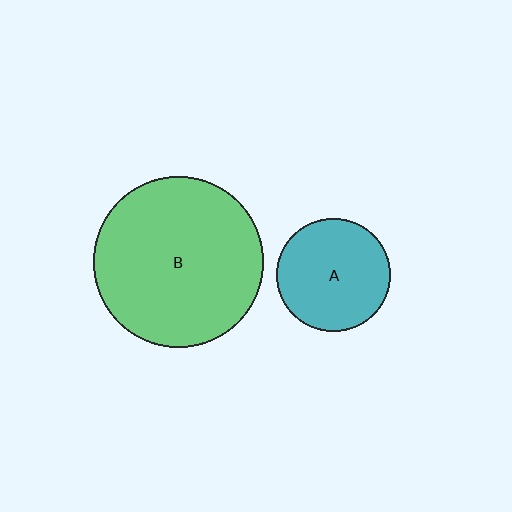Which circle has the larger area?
Circle B (green).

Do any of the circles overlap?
No, none of the circles overlap.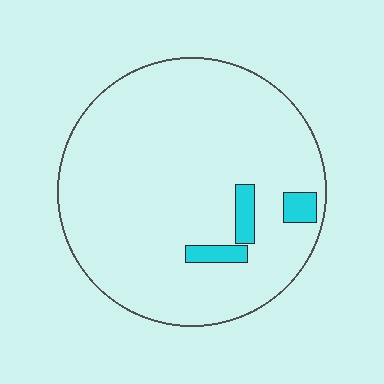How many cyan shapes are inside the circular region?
3.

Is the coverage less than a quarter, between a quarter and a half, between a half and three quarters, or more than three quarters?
Less than a quarter.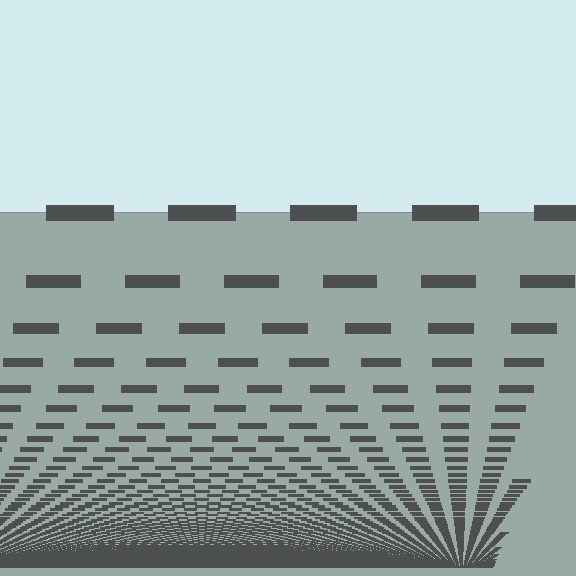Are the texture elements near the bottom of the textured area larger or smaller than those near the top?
Smaller. The gradient is inverted — elements near the bottom are smaller and denser.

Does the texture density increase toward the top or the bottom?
Density increases toward the bottom.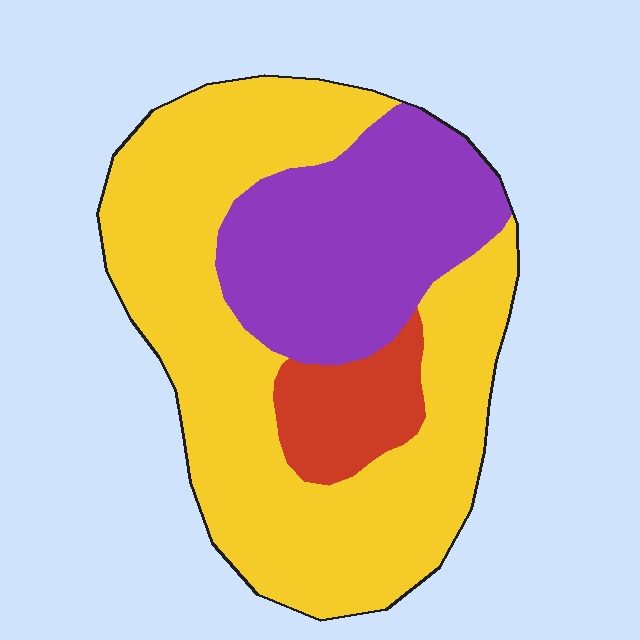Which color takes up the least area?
Red, at roughly 10%.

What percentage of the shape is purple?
Purple takes up about one quarter (1/4) of the shape.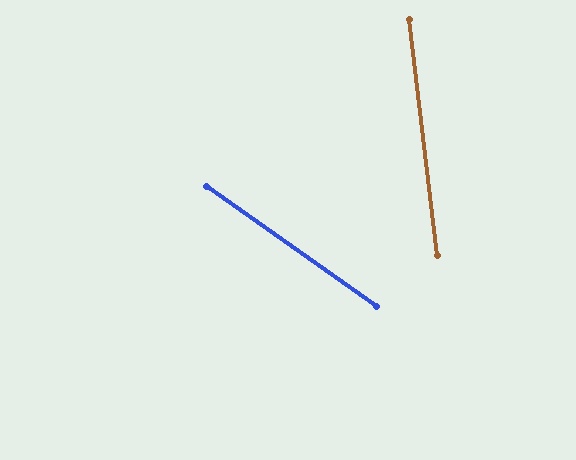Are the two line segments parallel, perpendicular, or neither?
Neither parallel nor perpendicular — they differ by about 48°.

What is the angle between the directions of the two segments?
Approximately 48 degrees.